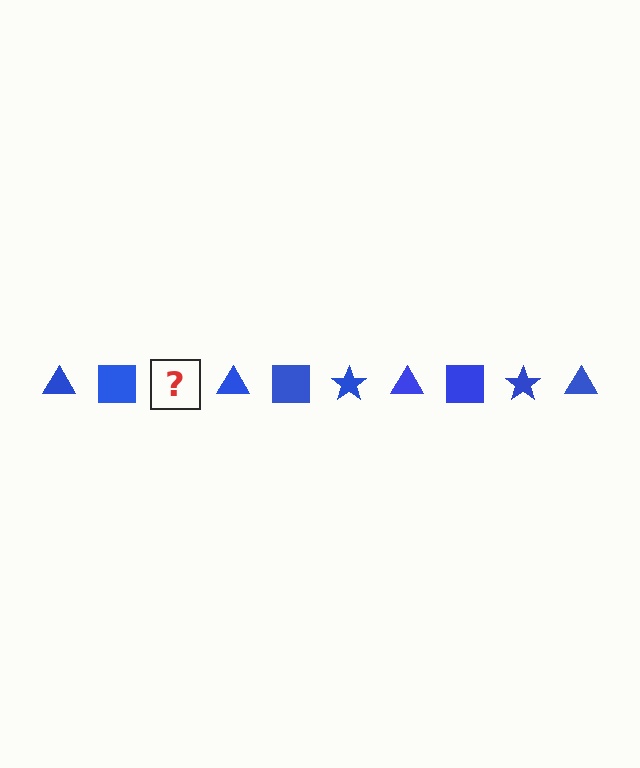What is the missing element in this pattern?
The missing element is a blue star.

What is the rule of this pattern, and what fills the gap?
The rule is that the pattern cycles through triangle, square, star shapes in blue. The gap should be filled with a blue star.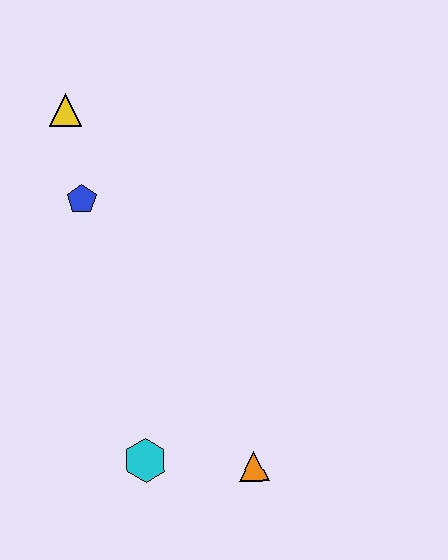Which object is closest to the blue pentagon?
The yellow triangle is closest to the blue pentagon.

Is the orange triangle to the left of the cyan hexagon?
No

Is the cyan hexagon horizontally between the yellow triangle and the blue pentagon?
No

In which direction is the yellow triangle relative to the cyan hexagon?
The yellow triangle is above the cyan hexagon.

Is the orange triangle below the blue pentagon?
Yes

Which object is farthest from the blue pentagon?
The orange triangle is farthest from the blue pentagon.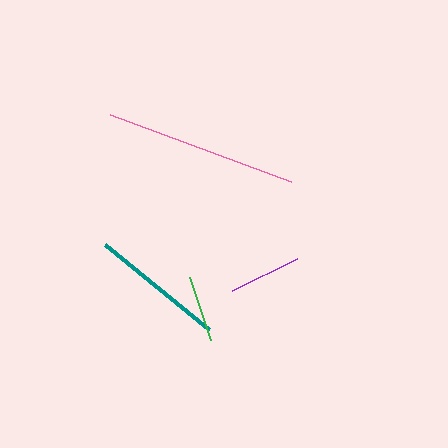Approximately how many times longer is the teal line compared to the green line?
The teal line is approximately 2.0 times the length of the green line.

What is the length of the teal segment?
The teal segment is approximately 134 pixels long.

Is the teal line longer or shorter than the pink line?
The pink line is longer than the teal line.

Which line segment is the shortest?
The green line is the shortest at approximately 66 pixels.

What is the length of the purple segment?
The purple segment is approximately 73 pixels long.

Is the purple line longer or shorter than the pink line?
The pink line is longer than the purple line.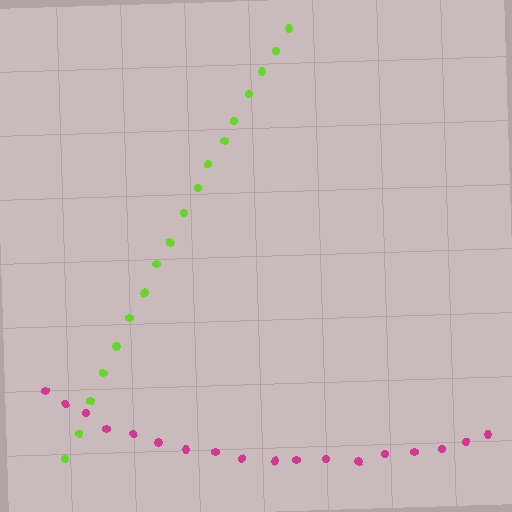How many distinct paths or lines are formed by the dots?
There are 2 distinct paths.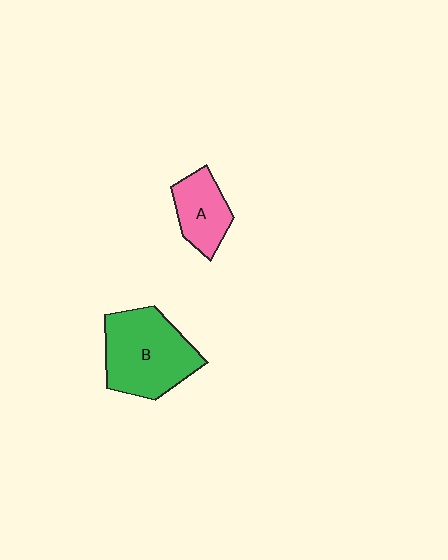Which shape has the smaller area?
Shape A (pink).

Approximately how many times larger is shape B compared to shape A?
Approximately 1.9 times.